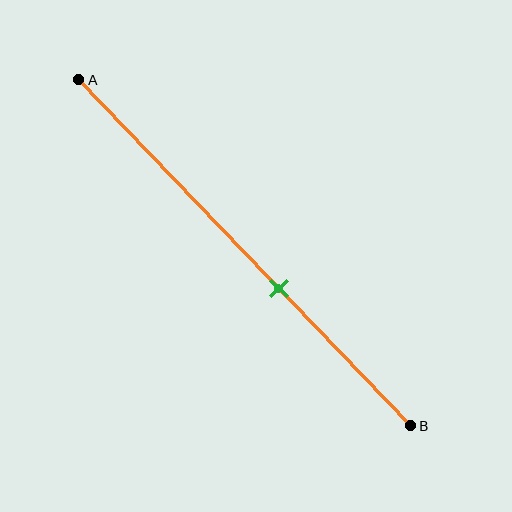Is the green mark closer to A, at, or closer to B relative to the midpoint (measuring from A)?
The green mark is closer to point B than the midpoint of segment AB.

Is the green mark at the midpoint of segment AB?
No, the mark is at about 60% from A, not at the 50% midpoint.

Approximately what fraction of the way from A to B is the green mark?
The green mark is approximately 60% of the way from A to B.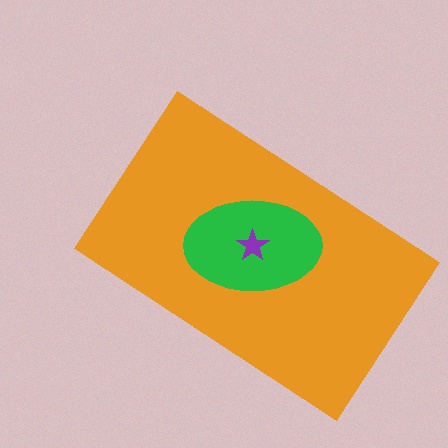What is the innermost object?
The purple star.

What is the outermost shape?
The orange rectangle.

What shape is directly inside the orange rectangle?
The green ellipse.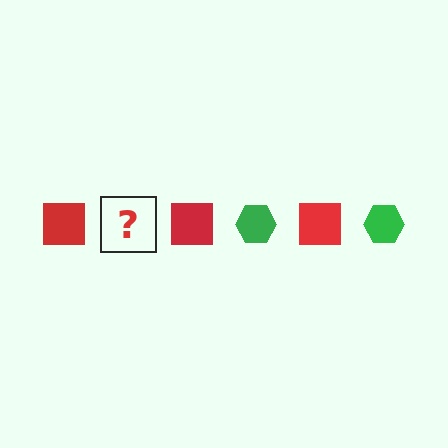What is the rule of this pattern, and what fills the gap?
The rule is that the pattern alternates between red square and green hexagon. The gap should be filled with a green hexagon.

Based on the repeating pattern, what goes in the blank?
The blank should be a green hexagon.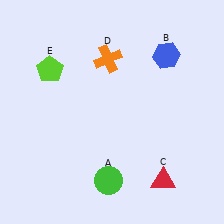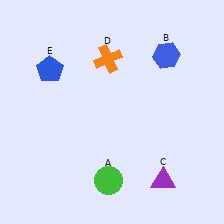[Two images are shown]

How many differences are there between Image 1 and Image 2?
There are 2 differences between the two images.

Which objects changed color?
C changed from red to purple. E changed from lime to blue.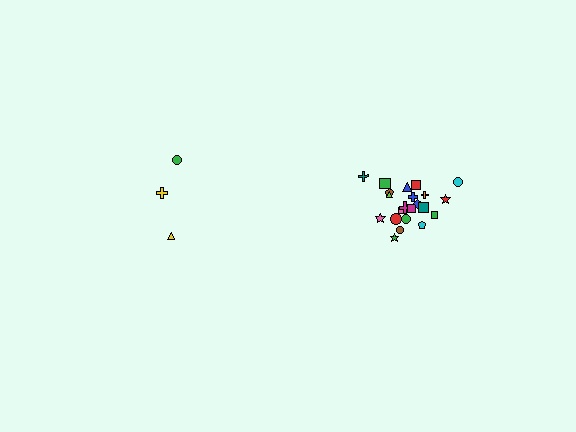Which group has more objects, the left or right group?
The right group.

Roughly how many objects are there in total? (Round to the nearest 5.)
Roughly 25 objects in total.